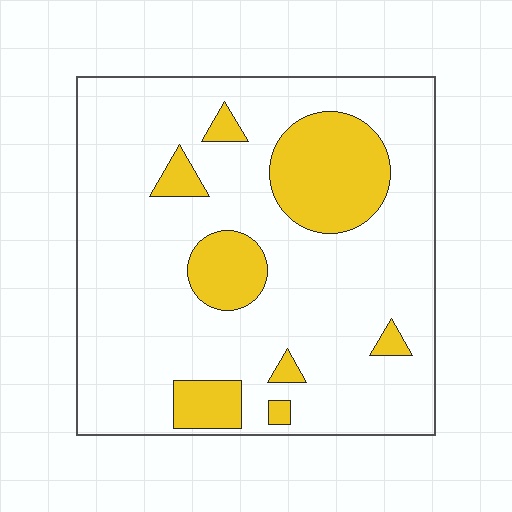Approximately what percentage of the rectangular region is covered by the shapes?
Approximately 20%.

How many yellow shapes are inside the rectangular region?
8.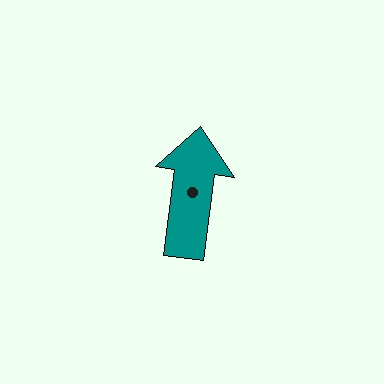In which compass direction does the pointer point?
North.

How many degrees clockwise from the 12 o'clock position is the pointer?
Approximately 8 degrees.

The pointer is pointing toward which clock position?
Roughly 12 o'clock.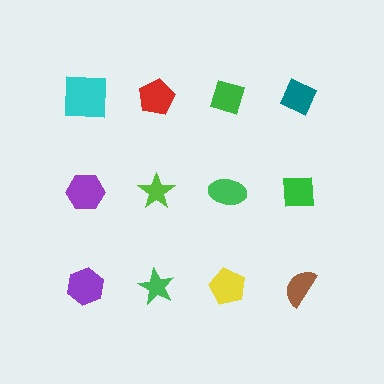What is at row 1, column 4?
A teal diamond.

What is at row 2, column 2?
A lime star.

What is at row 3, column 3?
A yellow pentagon.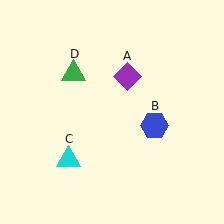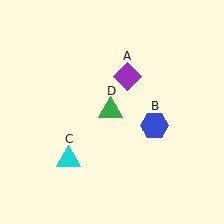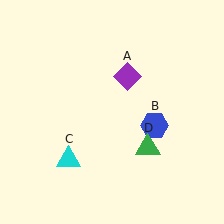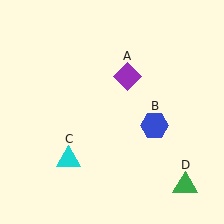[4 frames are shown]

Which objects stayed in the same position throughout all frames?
Purple diamond (object A) and blue hexagon (object B) and cyan triangle (object C) remained stationary.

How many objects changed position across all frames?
1 object changed position: green triangle (object D).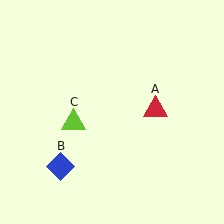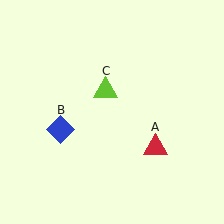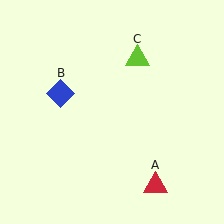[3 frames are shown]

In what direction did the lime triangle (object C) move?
The lime triangle (object C) moved up and to the right.